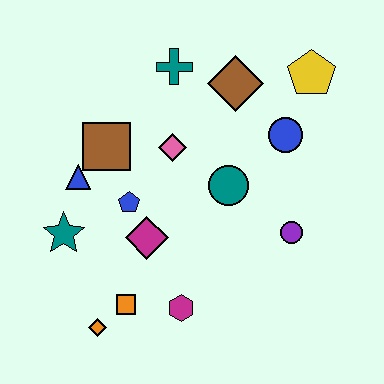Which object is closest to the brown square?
The blue triangle is closest to the brown square.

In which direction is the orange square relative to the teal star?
The orange square is below the teal star.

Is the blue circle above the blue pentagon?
Yes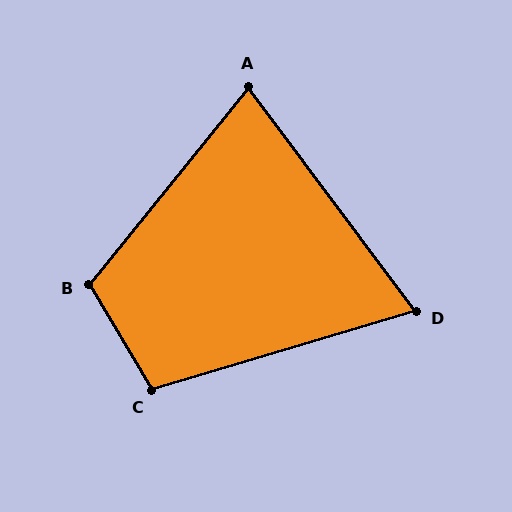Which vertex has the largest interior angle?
B, at approximately 110 degrees.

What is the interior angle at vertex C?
Approximately 104 degrees (obtuse).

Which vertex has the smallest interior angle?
D, at approximately 70 degrees.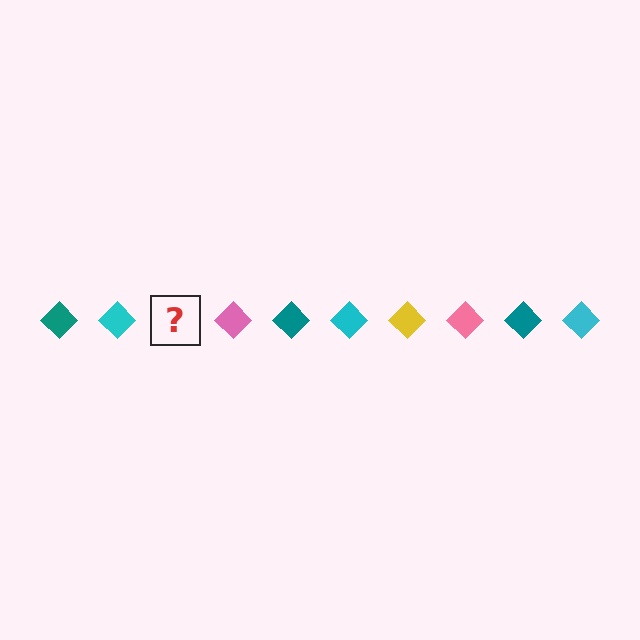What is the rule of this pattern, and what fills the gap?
The rule is that the pattern cycles through teal, cyan, yellow, pink diamonds. The gap should be filled with a yellow diamond.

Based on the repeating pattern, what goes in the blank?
The blank should be a yellow diamond.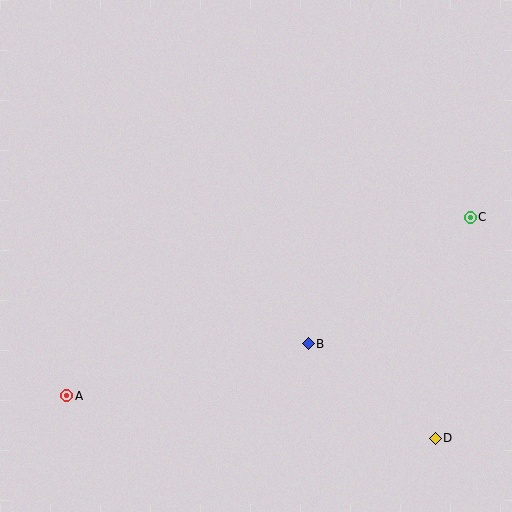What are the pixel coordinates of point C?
Point C is at (470, 217).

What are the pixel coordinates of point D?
Point D is at (435, 438).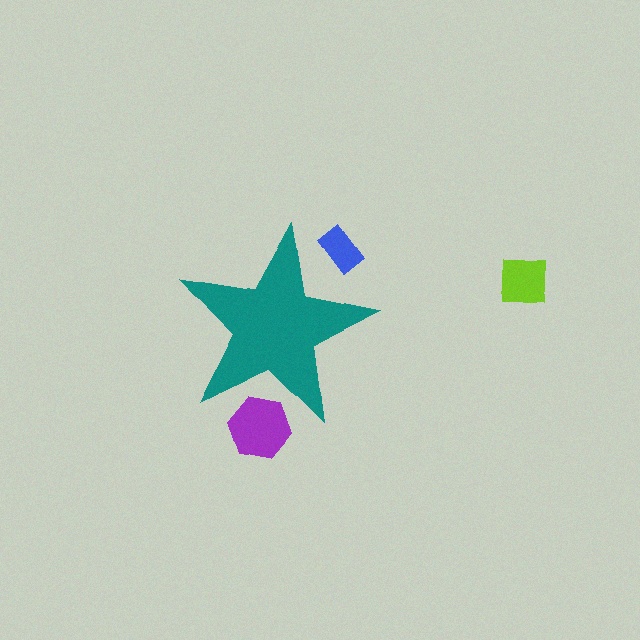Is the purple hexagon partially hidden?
Yes, the purple hexagon is partially hidden behind the teal star.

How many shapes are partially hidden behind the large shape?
2 shapes are partially hidden.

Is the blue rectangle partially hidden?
Yes, the blue rectangle is partially hidden behind the teal star.